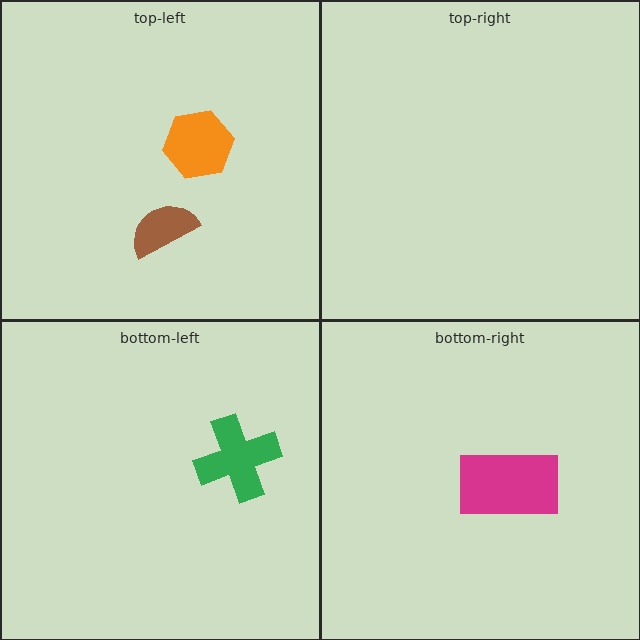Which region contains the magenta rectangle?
The bottom-right region.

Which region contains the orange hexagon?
The top-left region.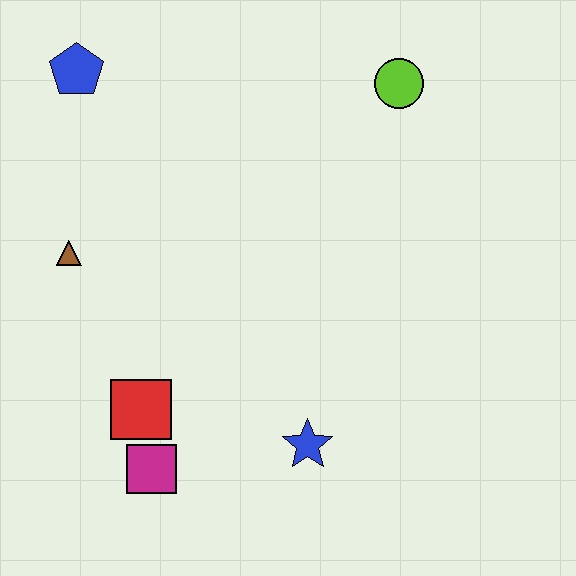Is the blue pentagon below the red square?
No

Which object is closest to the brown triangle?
The red square is closest to the brown triangle.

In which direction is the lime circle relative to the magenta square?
The lime circle is above the magenta square.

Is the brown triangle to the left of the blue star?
Yes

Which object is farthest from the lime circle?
The magenta square is farthest from the lime circle.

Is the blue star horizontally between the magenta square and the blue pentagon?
No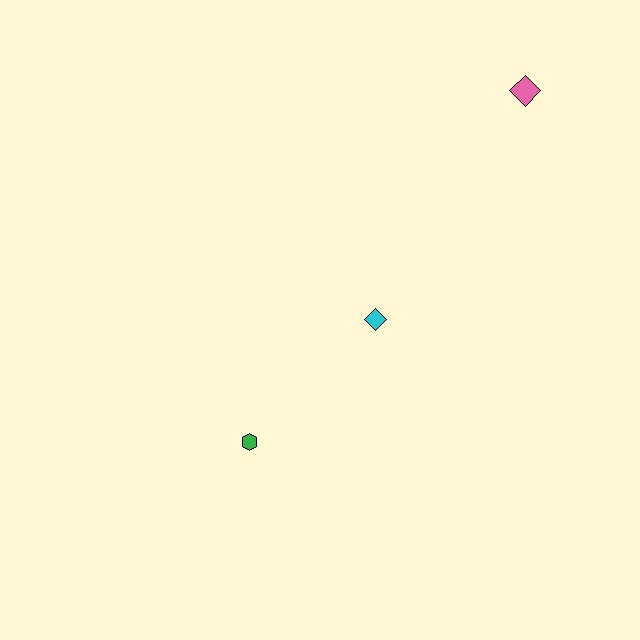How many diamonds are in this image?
There are 2 diamonds.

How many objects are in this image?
There are 3 objects.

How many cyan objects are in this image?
There is 1 cyan object.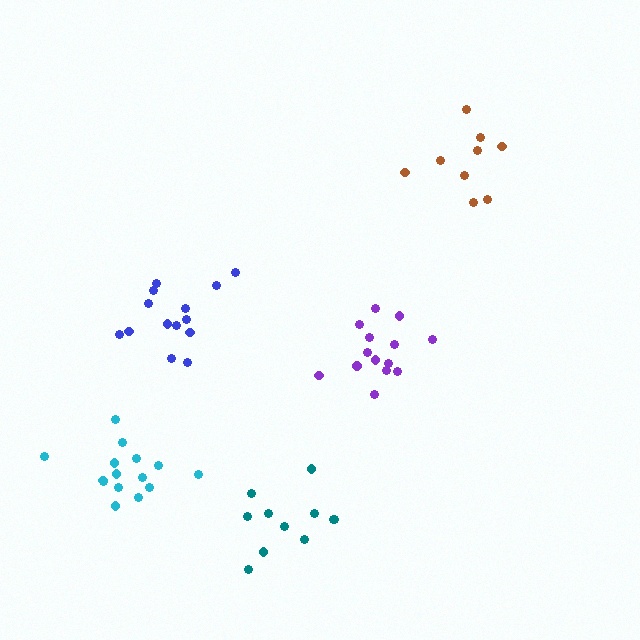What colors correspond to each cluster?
The clusters are colored: purple, blue, brown, cyan, teal.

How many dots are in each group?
Group 1: 14 dots, Group 2: 14 dots, Group 3: 9 dots, Group 4: 15 dots, Group 5: 11 dots (63 total).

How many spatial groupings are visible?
There are 5 spatial groupings.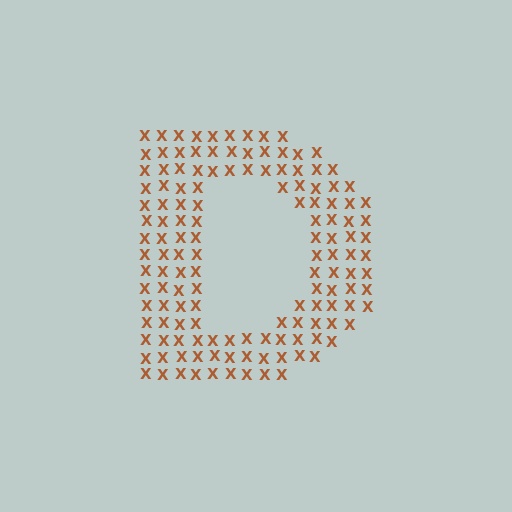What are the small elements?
The small elements are letter X's.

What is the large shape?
The large shape is the letter D.